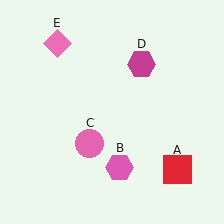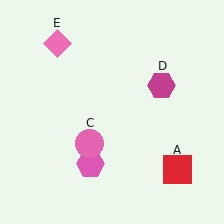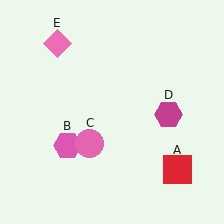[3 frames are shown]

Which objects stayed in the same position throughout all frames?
Red square (object A) and pink circle (object C) and pink diamond (object E) remained stationary.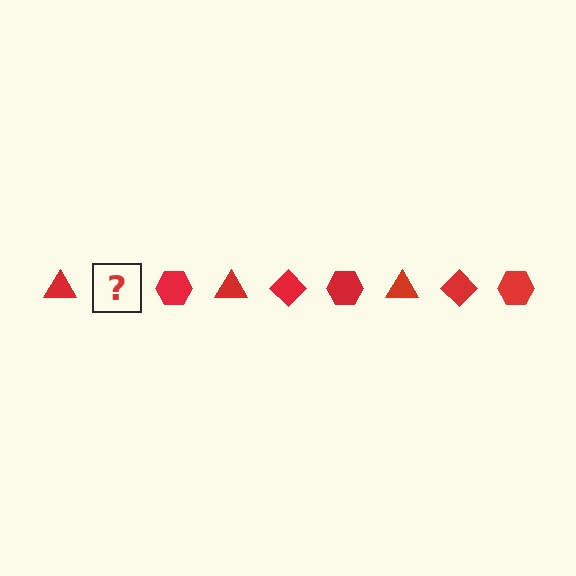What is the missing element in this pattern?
The missing element is a red diamond.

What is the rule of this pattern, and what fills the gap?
The rule is that the pattern cycles through triangle, diamond, hexagon shapes in red. The gap should be filled with a red diamond.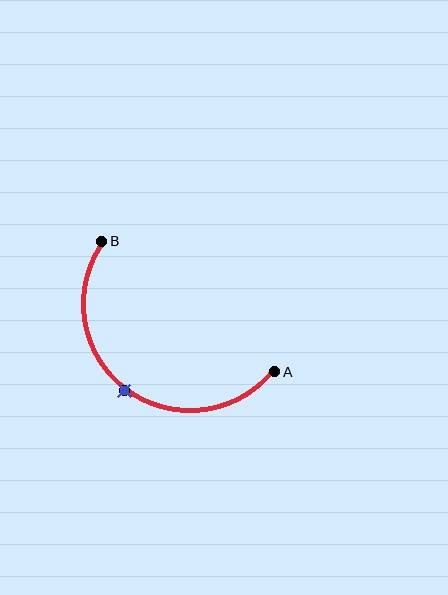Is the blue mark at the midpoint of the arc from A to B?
Yes. The blue mark lies on the arc at equal arc-length from both A and B — it is the arc midpoint.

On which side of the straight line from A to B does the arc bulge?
The arc bulges below and to the left of the straight line connecting A and B.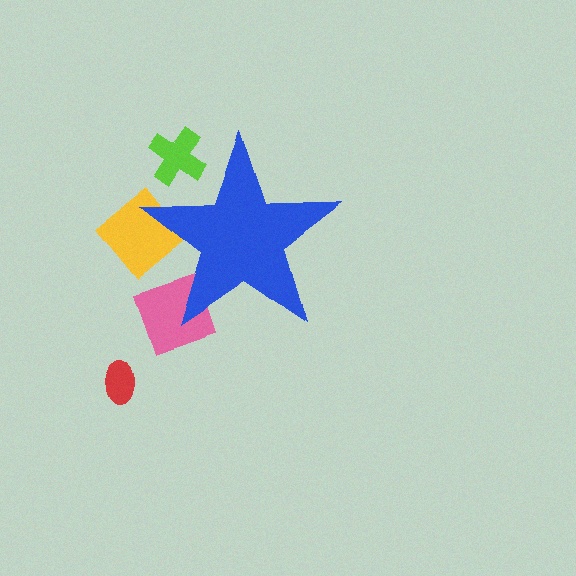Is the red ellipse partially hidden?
No, the red ellipse is fully visible.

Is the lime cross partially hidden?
Yes, the lime cross is partially hidden behind the blue star.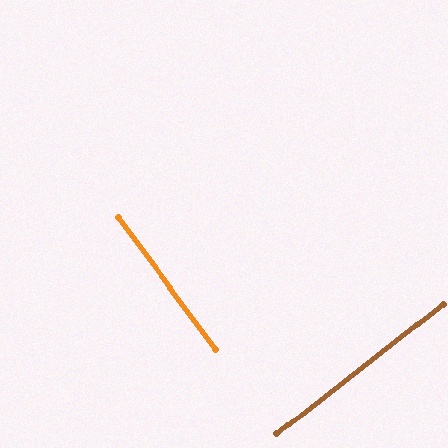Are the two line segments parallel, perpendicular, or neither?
Perpendicular — they meet at approximately 88°.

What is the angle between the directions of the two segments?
Approximately 88 degrees.